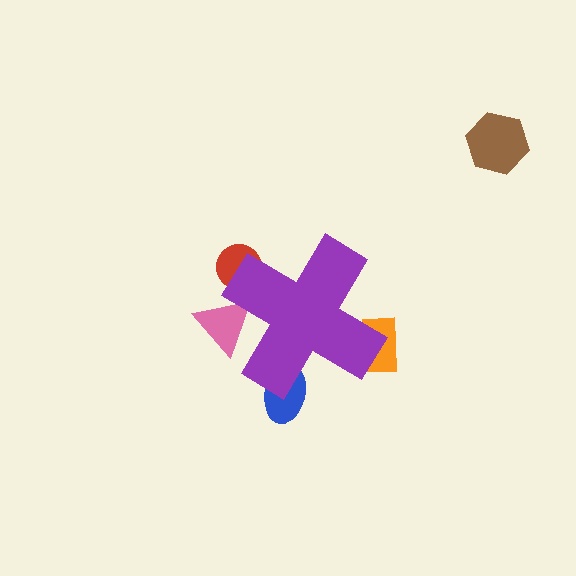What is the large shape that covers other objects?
A purple cross.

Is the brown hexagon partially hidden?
No, the brown hexagon is fully visible.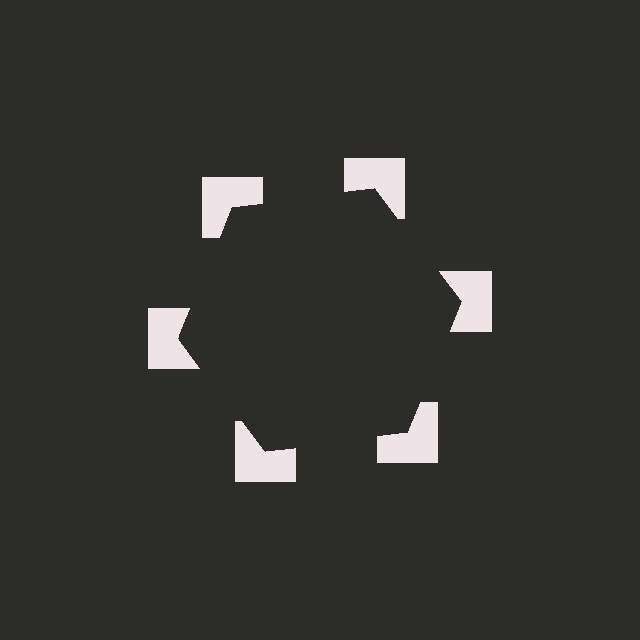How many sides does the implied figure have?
6 sides.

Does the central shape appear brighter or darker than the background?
It typically appears slightly darker than the background, even though no actual brightness change is drawn.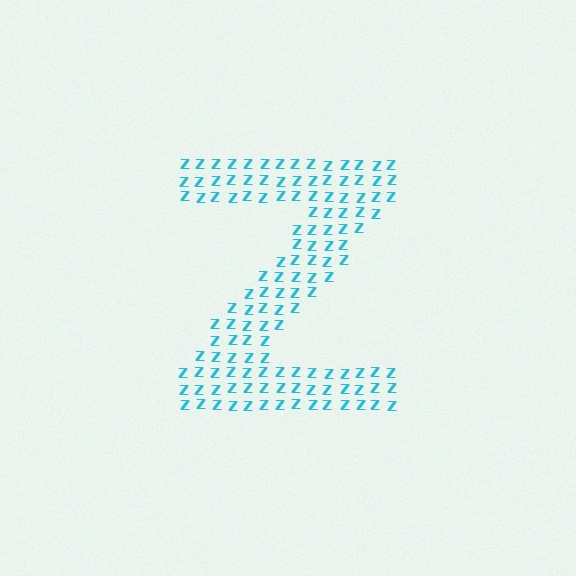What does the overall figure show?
The overall figure shows the letter Z.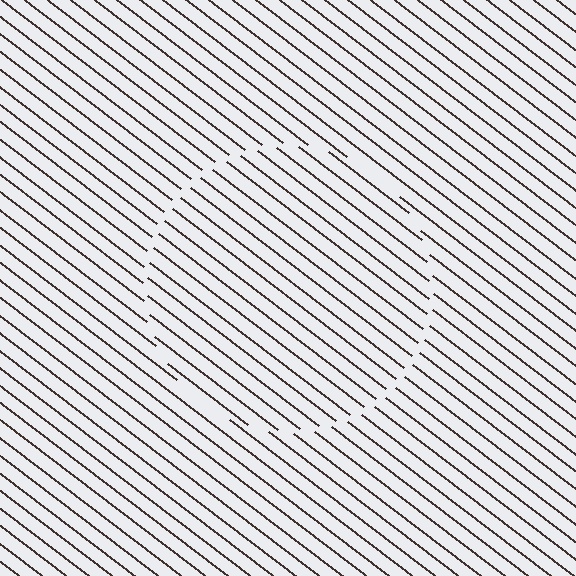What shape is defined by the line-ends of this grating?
An illusory circle. The interior of the shape contains the same grating, shifted by half a period — the contour is defined by the phase discontinuity where line-ends from the inner and outer gratings abut.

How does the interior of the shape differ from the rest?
The interior of the shape contains the same grating, shifted by half a period — the contour is defined by the phase discontinuity where line-ends from the inner and outer gratings abut.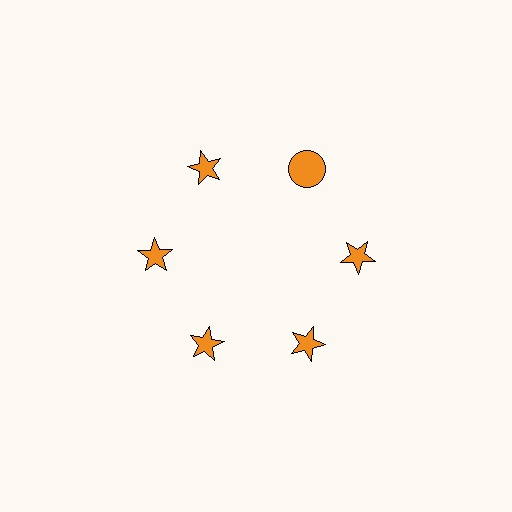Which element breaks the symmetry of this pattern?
The orange circle at roughly the 1 o'clock position breaks the symmetry. All other shapes are orange stars.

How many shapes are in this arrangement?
There are 6 shapes arranged in a ring pattern.